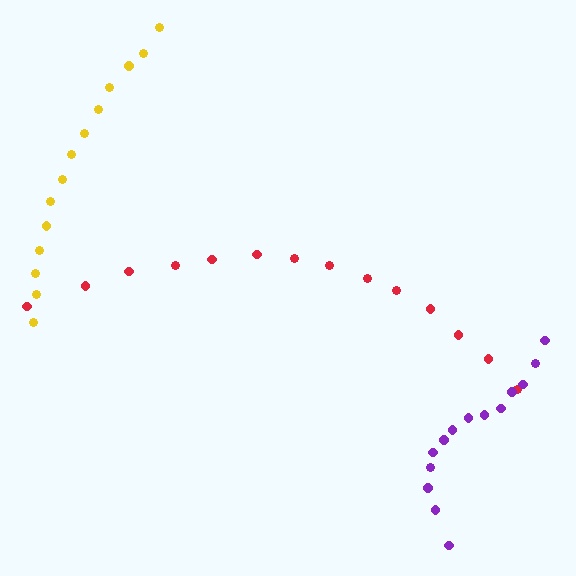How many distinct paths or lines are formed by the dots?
There are 3 distinct paths.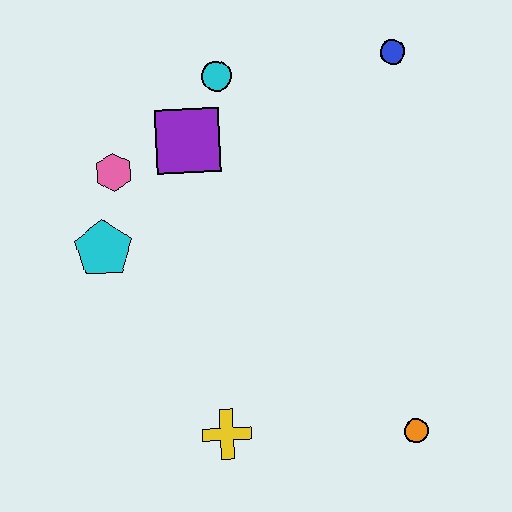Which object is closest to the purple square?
The cyan circle is closest to the purple square.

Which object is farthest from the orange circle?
The cyan circle is farthest from the orange circle.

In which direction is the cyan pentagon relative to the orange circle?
The cyan pentagon is to the left of the orange circle.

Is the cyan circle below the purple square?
No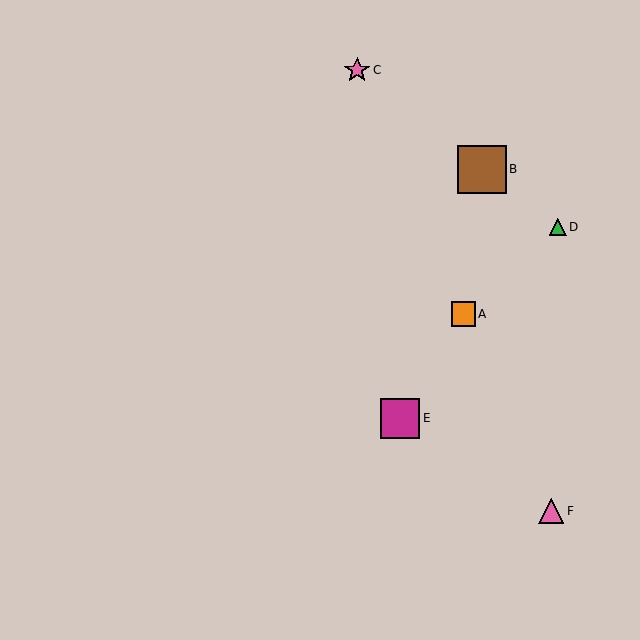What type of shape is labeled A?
Shape A is an orange square.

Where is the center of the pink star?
The center of the pink star is at (357, 70).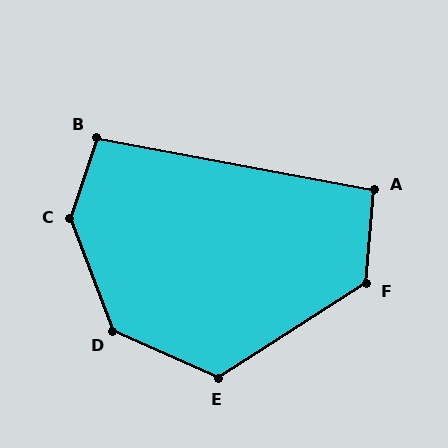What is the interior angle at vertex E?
Approximately 123 degrees (obtuse).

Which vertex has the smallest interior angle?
A, at approximately 96 degrees.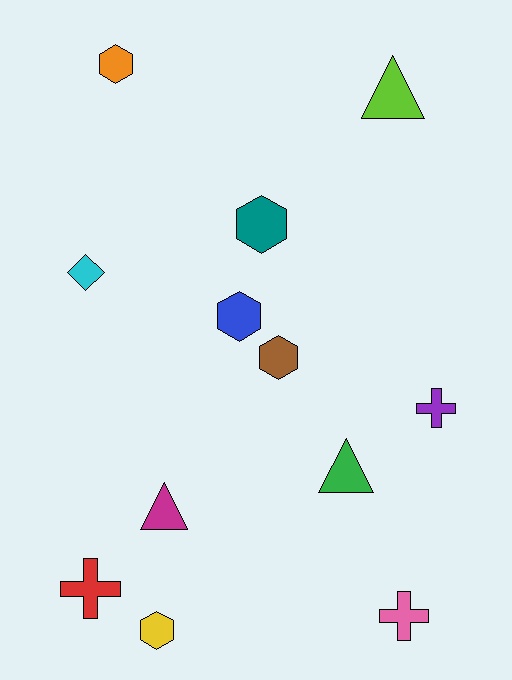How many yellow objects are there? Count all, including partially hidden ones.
There is 1 yellow object.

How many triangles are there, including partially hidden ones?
There are 3 triangles.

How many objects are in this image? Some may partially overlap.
There are 12 objects.